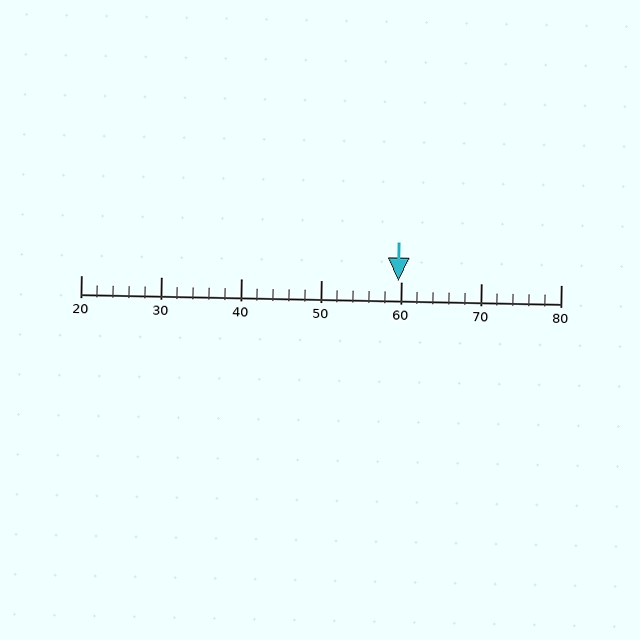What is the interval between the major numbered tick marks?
The major tick marks are spaced 10 units apart.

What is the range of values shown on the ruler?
The ruler shows values from 20 to 80.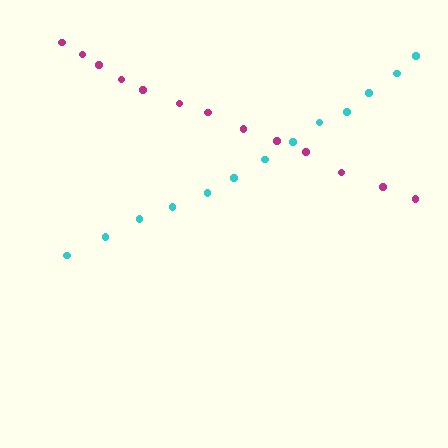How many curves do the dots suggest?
There are 2 distinct paths.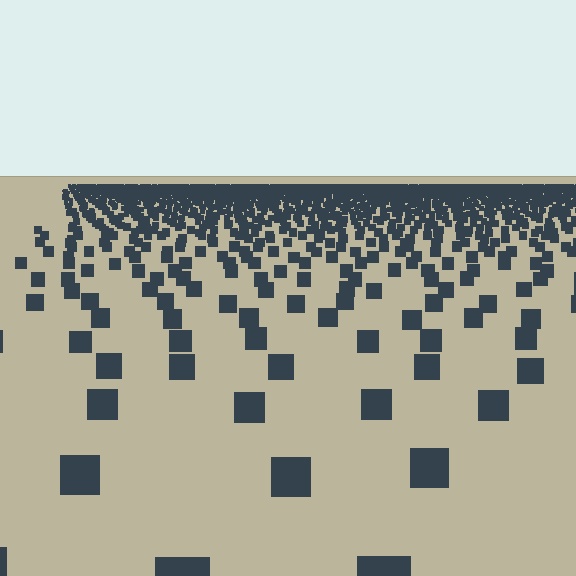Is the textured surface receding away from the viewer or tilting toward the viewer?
The surface is receding away from the viewer. Texture elements get smaller and denser toward the top.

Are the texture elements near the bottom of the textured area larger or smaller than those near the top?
Larger. Near the bottom, elements are closer to the viewer and appear at a bigger on-screen size.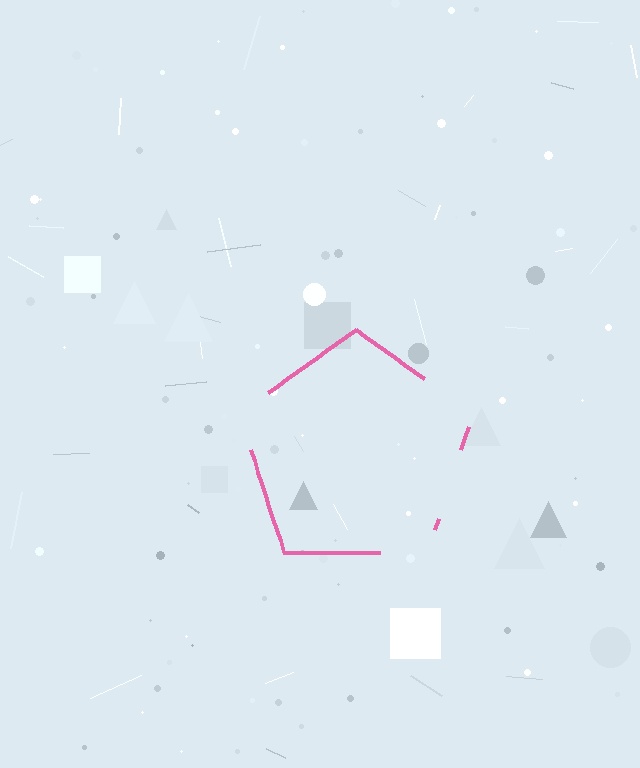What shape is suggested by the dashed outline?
The dashed outline suggests a pentagon.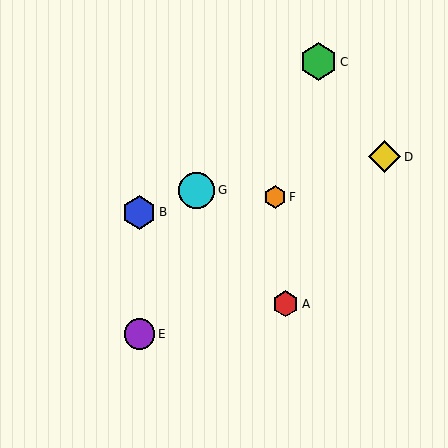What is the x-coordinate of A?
Object A is at x≈286.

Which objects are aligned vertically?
Objects B, E are aligned vertically.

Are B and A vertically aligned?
No, B is at x≈139 and A is at x≈286.